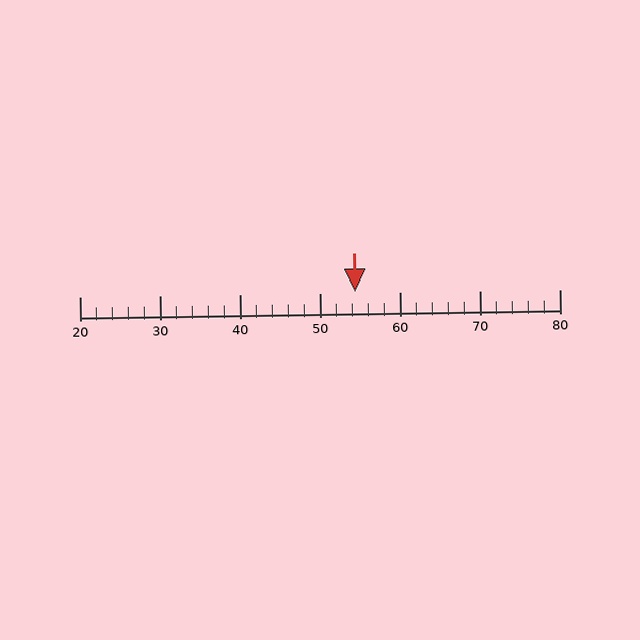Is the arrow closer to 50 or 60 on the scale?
The arrow is closer to 50.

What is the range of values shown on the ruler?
The ruler shows values from 20 to 80.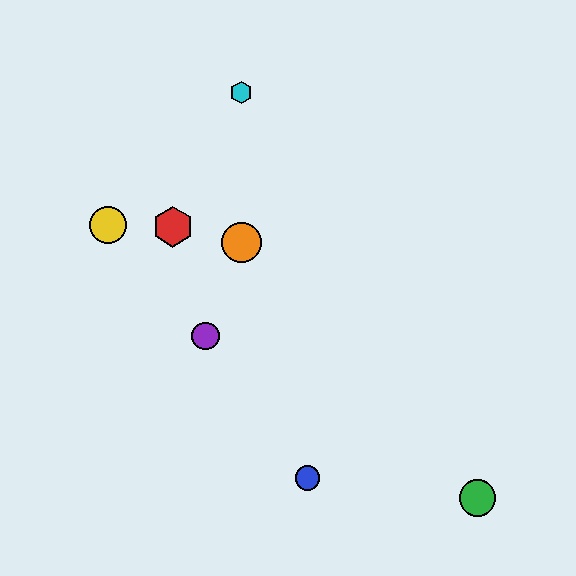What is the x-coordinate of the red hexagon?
The red hexagon is at x≈173.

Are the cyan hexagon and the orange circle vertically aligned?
Yes, both are at x≈241.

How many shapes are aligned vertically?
2 shapes (the orange circle, the cyan hexagon) are aligned vertically.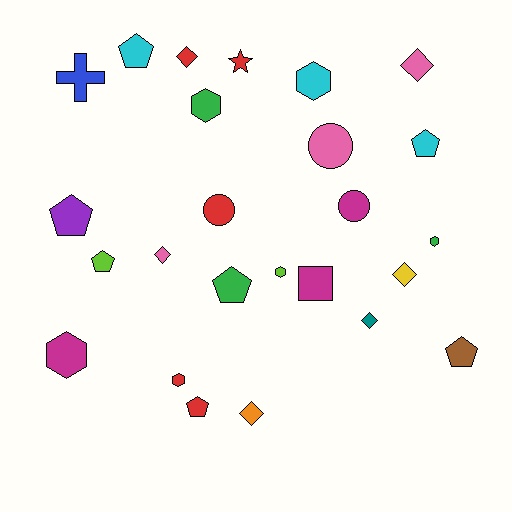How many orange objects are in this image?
There is 1 orange object.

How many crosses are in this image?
There is 1 cross.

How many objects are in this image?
There are 25 objects.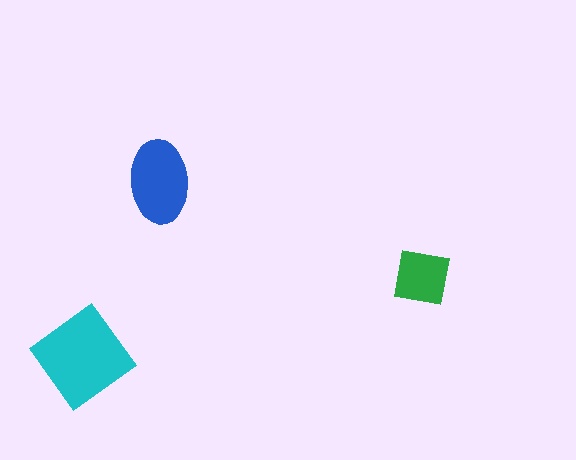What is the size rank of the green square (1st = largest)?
3rd.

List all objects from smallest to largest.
The green square, the blue ellipse, the cyan diamond.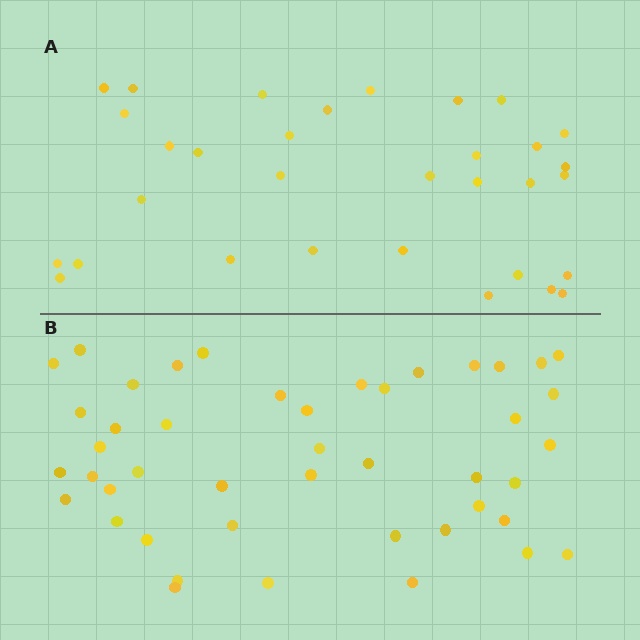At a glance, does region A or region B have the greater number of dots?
Region B (the bottom region) has more dots.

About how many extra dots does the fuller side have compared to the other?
Region B has approximately 15 more dots than region A.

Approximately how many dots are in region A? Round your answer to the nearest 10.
About 30 dots. (The exact count is 32, which rounds to 30.)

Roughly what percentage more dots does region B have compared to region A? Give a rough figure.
About 40% more.